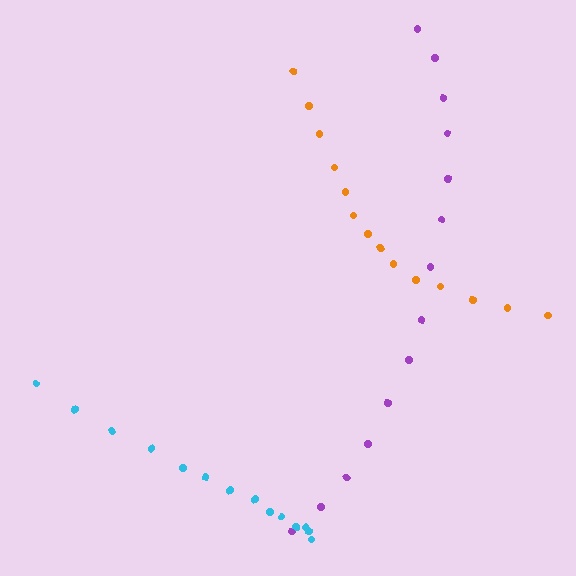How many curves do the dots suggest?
There are 3 distinct paths.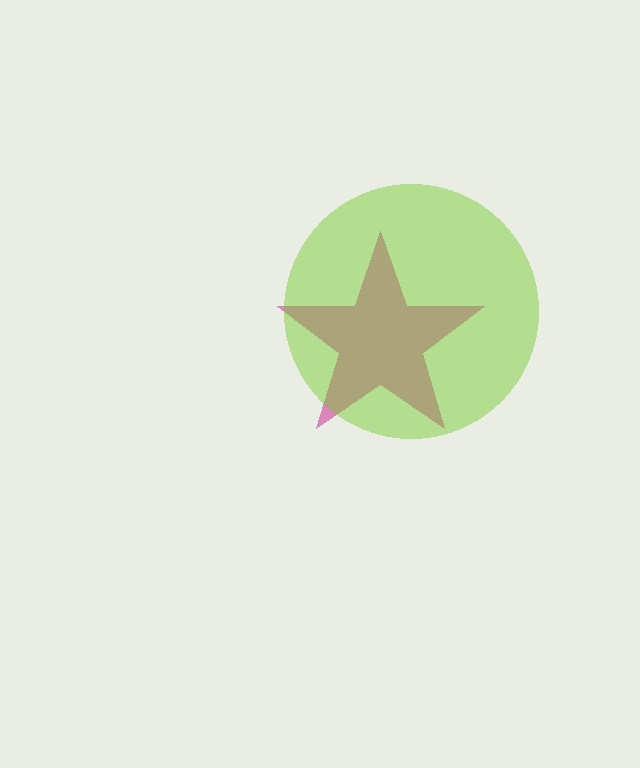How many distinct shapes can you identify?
There are 2 distinct shapes: a magenta star, a lime circle.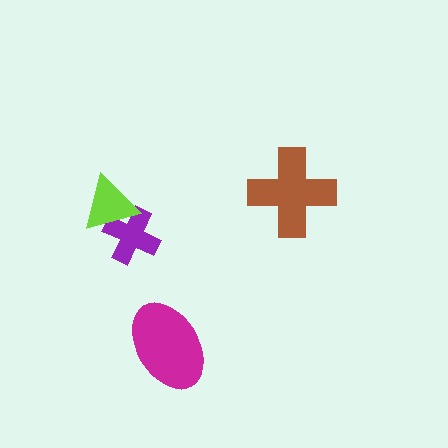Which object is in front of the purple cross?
The lime triangle is in front of the purple cross.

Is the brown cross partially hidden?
No, no other shape covers it.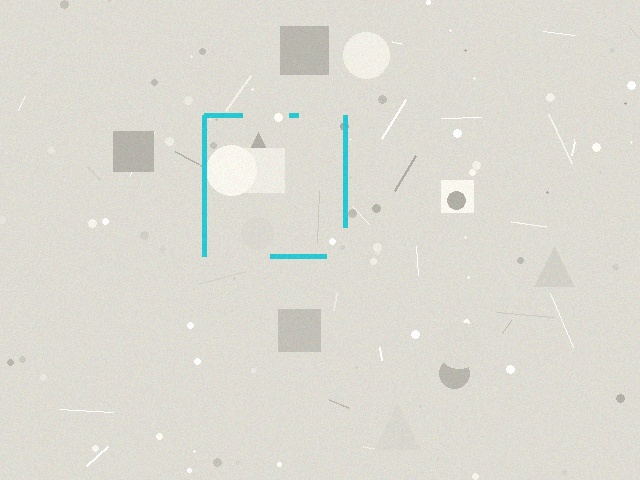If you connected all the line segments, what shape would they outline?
They would outline a square.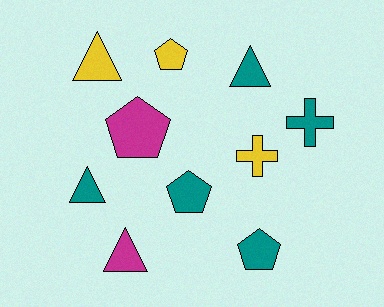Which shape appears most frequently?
Triangle, with 4 objects.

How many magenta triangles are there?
There is 1 magenta triangle.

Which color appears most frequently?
Teal, with 5 objects.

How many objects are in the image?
There are 10 objects.